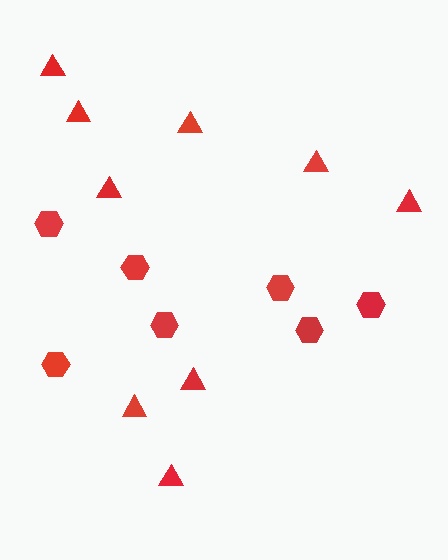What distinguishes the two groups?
There are 2 groups: one group of triangles (9) and one group of hexagons (7).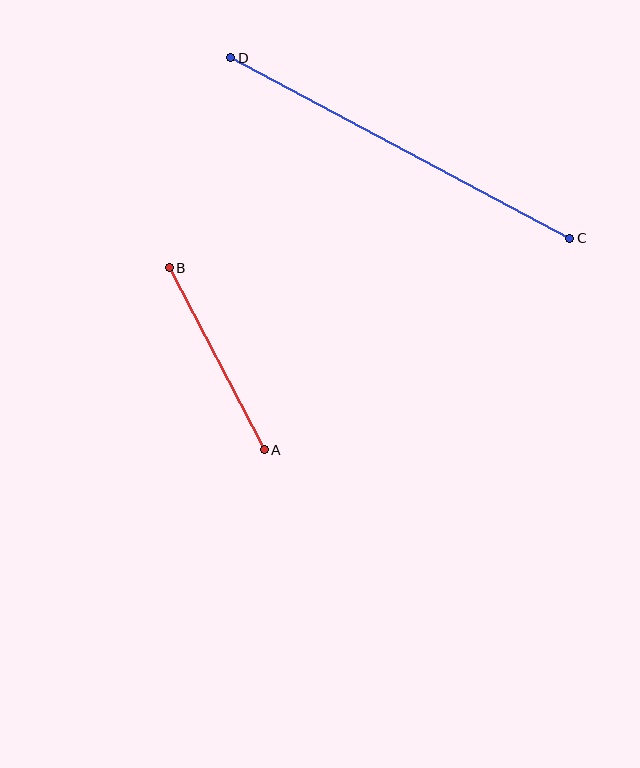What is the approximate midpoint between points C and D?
The midpoint is at approximately (400, 148) pixels.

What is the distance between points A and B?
The distance is approximately 205 pixels.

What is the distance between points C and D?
The distance is approximately 384 pixels.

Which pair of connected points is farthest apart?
Points C and D are farthest apart.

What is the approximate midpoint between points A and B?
The midpoint is at approximately (217, 359) pixels.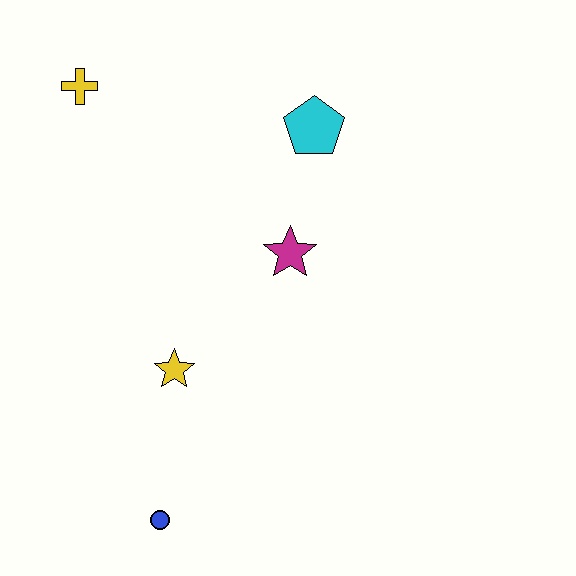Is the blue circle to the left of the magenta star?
Yes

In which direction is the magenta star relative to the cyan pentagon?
The magenta star is below the cyan pentagon.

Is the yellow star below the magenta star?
Yes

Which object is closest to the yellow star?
The blue circle is closest to the yellow star.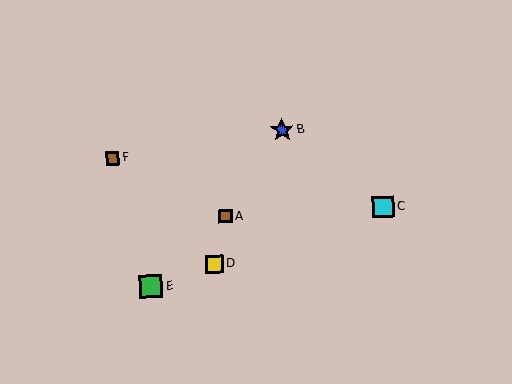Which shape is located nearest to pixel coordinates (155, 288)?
The green square (labeled E) at (151, 287) is nearest to that location.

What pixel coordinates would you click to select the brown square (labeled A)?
Click at (226, 216) to select the brown square A.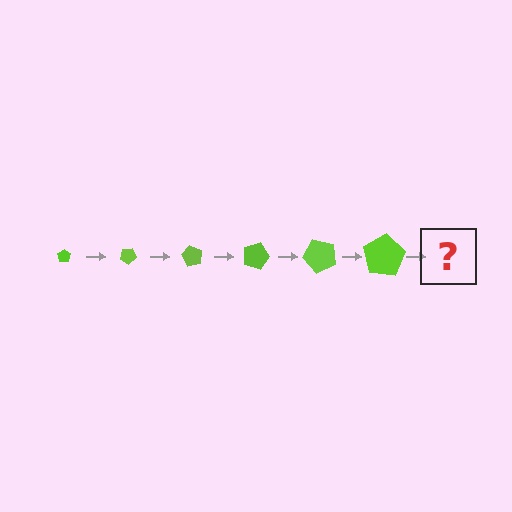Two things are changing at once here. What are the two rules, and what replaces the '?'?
The two rules are that the pentagon grows larger each step and it rotates 30 degrees each step. The '?' should be a pentagon, larger than the previous one and rotated 180 degrees from the start.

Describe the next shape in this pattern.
It should be a pentagon, larger than the previous one and rotated 180 degrees from the start.